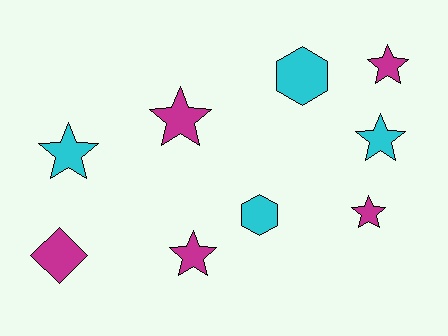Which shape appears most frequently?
Star, with 6 objects.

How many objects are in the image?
There are 9 objects.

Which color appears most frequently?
Magenta, with 5 objects.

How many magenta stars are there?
There are 4 magenta stars.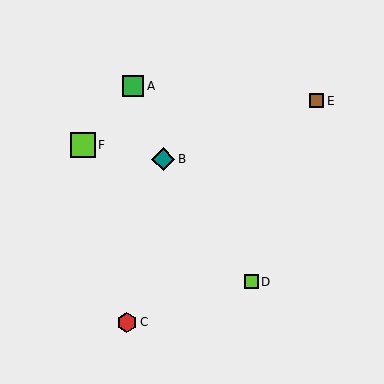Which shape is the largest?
The lime square (labeled F) is the largest.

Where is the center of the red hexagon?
The center of the red hexagon is at (127, 322).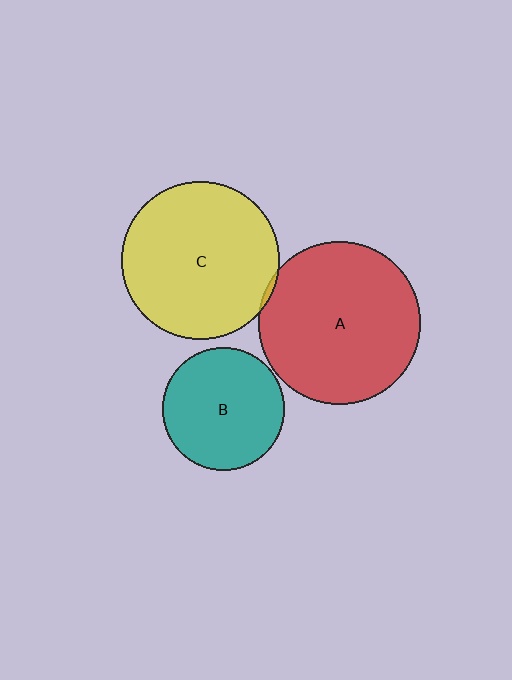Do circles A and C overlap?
Yes.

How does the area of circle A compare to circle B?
Approximately 1.8 times.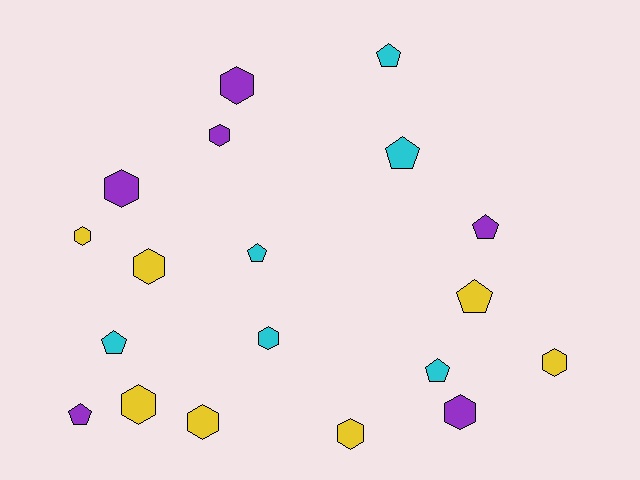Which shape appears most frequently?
Hexagon, with 11 objects.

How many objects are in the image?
There are 19 objects.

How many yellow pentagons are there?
There is 1 yellow pentagon.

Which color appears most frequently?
Yellow, with 7 objects.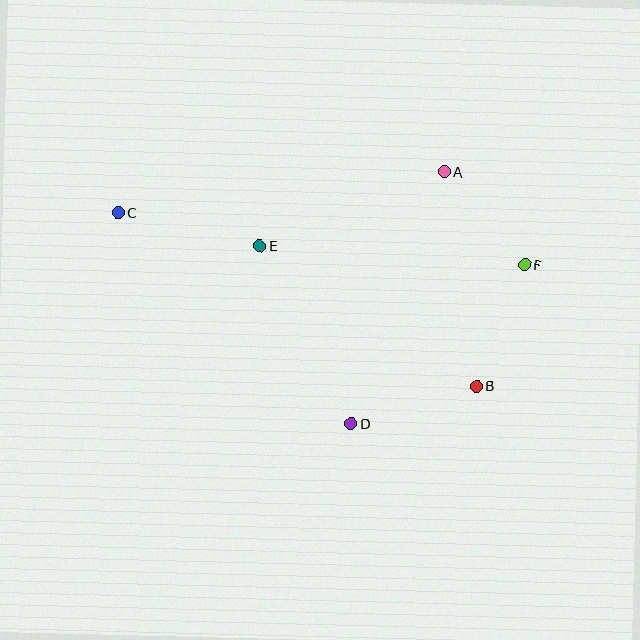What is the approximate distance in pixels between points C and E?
The distance between C and E is approximately 146 pixels.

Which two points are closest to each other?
Points A and F are closest to each other.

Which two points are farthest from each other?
Points C and F are farthest from each other.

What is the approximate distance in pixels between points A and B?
The distance between A and B is approximately 217 pixels.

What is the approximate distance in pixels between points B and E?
The distance between B and E is approximately 258 pixels.